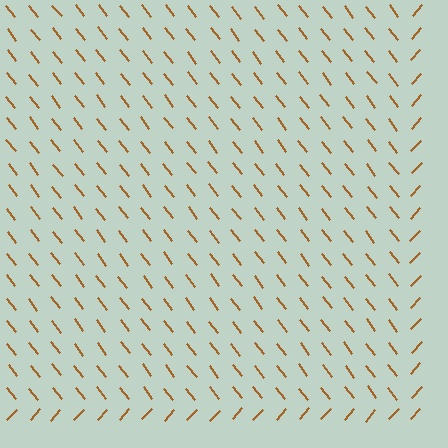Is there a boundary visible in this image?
Yes, there is a texture boundary formed by a change in line orientation.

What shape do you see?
I see a rectangle.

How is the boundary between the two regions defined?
The boundary is defined purely by a change in line orientation (approximately 79 degrees difference). All lines are the same color and thickness.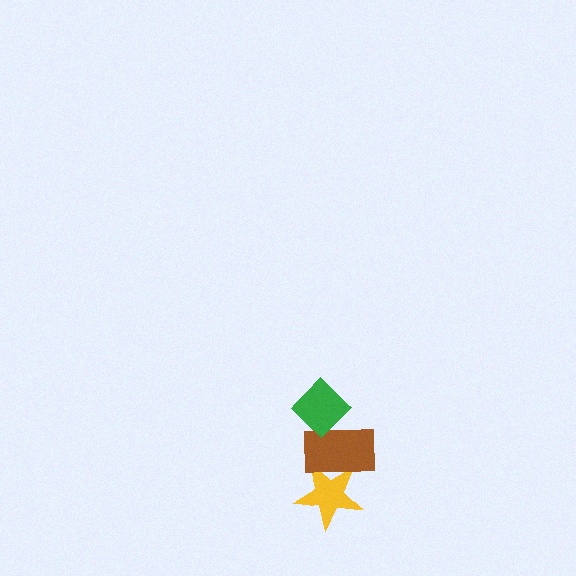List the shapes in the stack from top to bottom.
From top to bottom: the green diamond, the brown rectangle, the yellow star.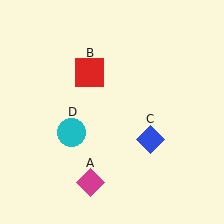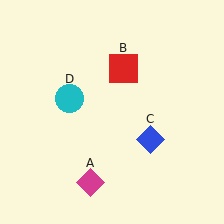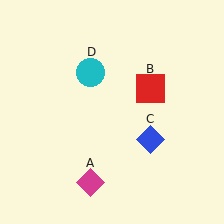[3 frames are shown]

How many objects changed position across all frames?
2 objects changed position: red square (object B), cyan circle (object D).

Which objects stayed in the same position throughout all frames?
Magenta diamond (object A) and blue diamond (object C) remained stationary.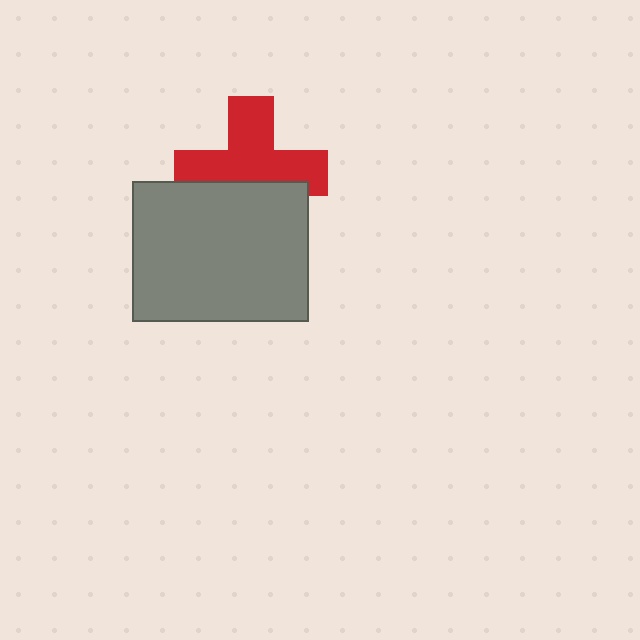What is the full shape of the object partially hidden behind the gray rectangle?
The partially hidden object is a red cross.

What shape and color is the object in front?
The object in front is a gray rectangle.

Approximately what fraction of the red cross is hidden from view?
Roughly 36% of the red cross is hidden behind the gray rectangle.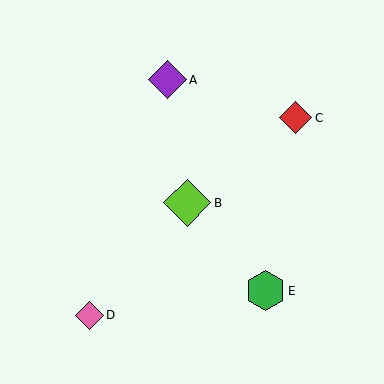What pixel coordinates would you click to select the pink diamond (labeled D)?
Click at (89, 315) to select the pink diamond D.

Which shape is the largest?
The lime diamond (labeled B) is the largest.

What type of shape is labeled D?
Shape D is a pink diamond.